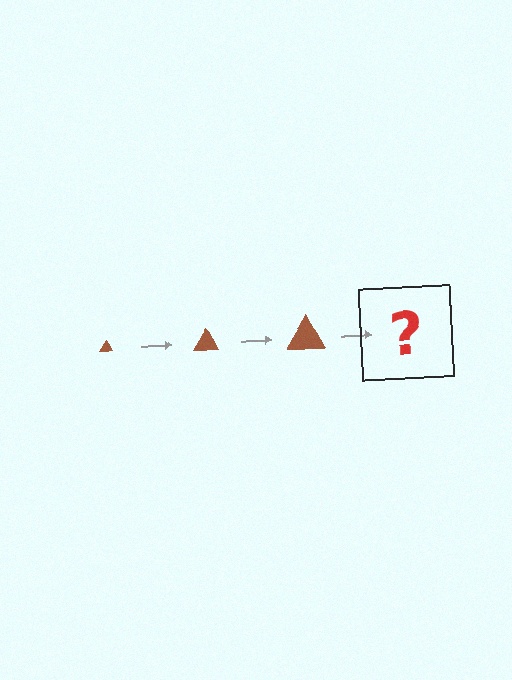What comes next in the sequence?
The next element should be a brown triangle, larger than the previous one.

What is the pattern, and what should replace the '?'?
The pattern is that the triangle gets progressively larger each step. The '?' should be a brown triangle, larger than the previous one.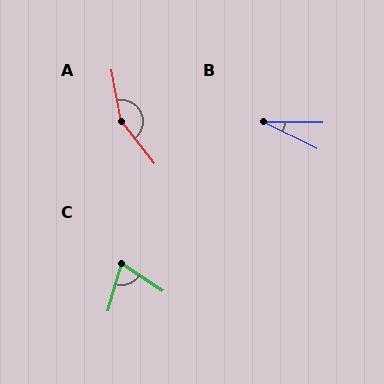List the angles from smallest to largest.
B (26°), C (73°), A (152°).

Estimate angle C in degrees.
Approximately 73 degrees.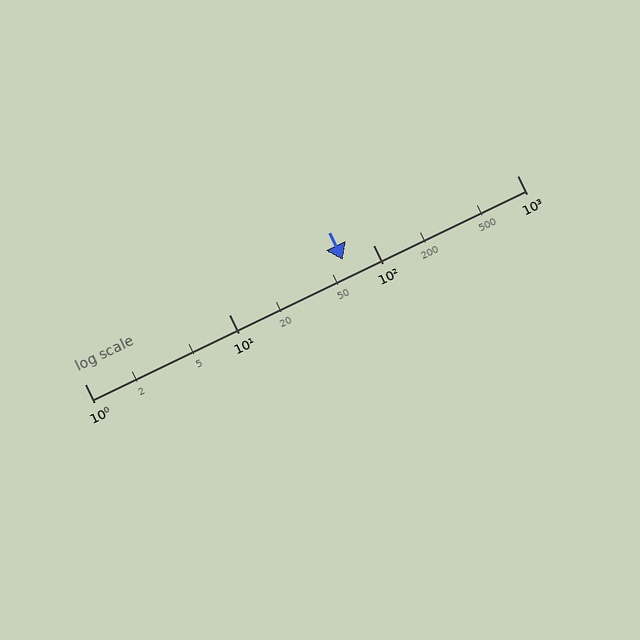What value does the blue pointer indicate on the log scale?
The pointer indicates approximately 62.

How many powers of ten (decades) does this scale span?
The scale spans 3 decades, from 1 to 1000.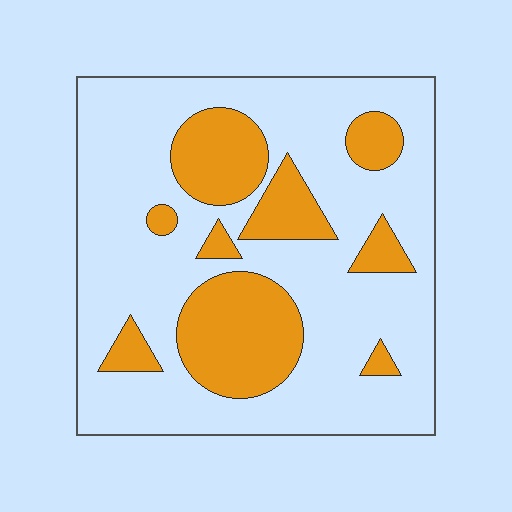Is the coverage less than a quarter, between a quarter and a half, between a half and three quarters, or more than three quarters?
Between a quarter and a half.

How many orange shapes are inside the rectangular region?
9.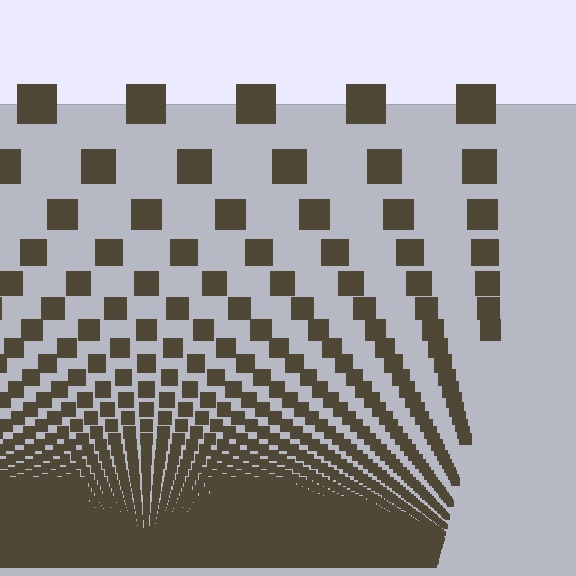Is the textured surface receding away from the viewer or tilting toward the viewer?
The surface appears to tilt toward the viewer. Texture elements get larger and sparser toward the top.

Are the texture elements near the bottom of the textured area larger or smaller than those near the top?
Smaller. The gradient is inverted — elements near the bottom are smaller and denser.